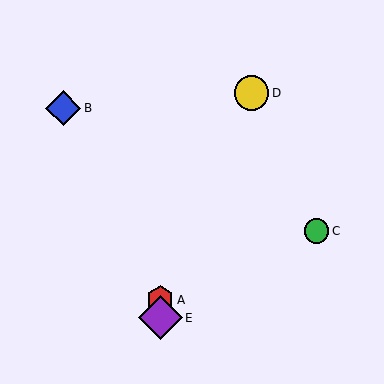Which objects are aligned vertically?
Objects A, E are aligned vertically.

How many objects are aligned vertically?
2 objects (A, E) are aligned vertically.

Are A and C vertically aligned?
No, A is at x≈160 and C is at x≈317.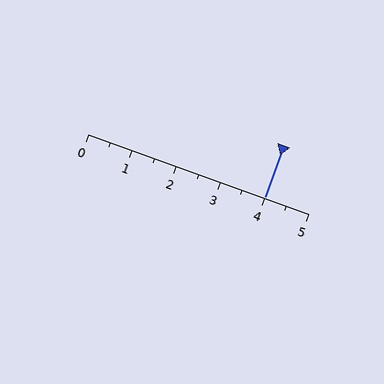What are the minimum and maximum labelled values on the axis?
The axis runs from 0 to 5.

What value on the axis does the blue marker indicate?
The marker indicates approximately 4.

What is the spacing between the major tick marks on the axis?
The major ticks are spaced 1 apart.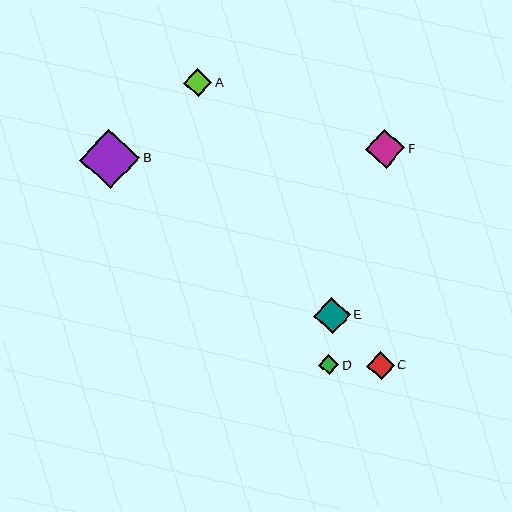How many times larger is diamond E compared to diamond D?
Diamond E is approximately 1.8 times the size of diamond D.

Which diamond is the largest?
Diamond B is the largest with a size of approximately 60 pixels.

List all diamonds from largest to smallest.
From largest to smallest: B, F, E, A, C, D.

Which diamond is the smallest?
Diamond D is the smallest with a size of approximately 20 pixels.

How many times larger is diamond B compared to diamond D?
Diamond B is approximately 2.9 times the size of diamond D.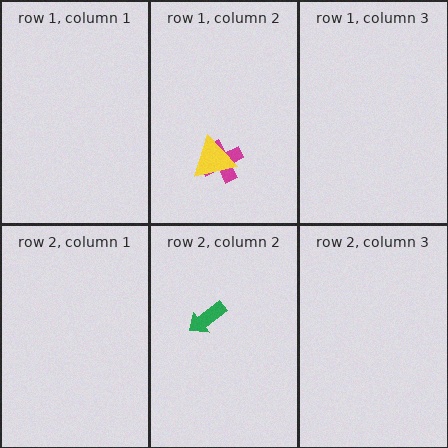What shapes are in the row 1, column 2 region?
The magenta cross, the yellow triangle.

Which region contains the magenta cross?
The row 1, column 2 region.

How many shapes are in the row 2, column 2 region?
1.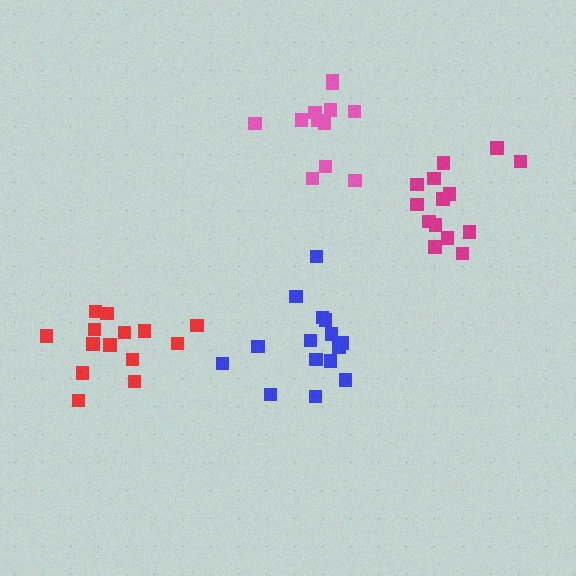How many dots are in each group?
Group 1: 15 dots, Group 2: 14 dots, Group 3: 14 dots, Group 4: 12 dots (55 total).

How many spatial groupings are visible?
There are 4 spatial groupings.